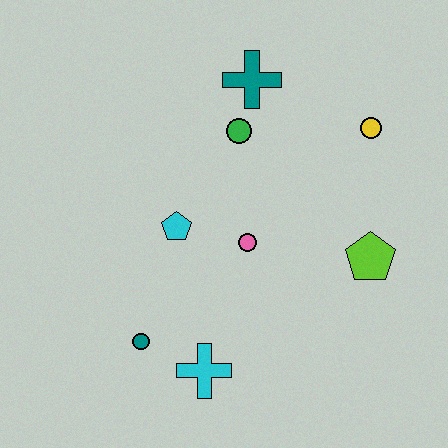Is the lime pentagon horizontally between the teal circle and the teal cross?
No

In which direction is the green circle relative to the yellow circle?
The green circle is to the left of the yellow circle.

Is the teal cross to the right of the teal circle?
Yes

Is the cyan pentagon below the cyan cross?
No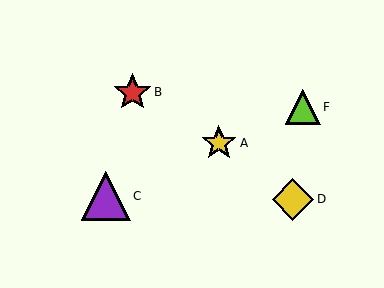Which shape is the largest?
The purple triangle (labeled C) is the largest.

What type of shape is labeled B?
Shape B is a red star.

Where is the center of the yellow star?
The center of the yellow star is at (219, 143).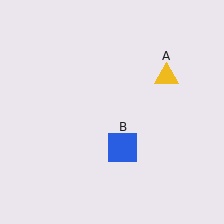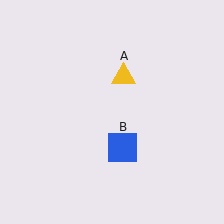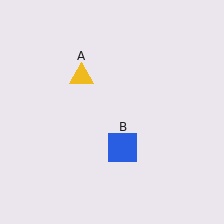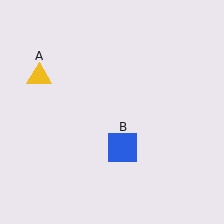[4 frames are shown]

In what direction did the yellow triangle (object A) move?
The yellow triangle (object A) moved left.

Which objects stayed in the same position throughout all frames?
Blue square (object B) remained stationary.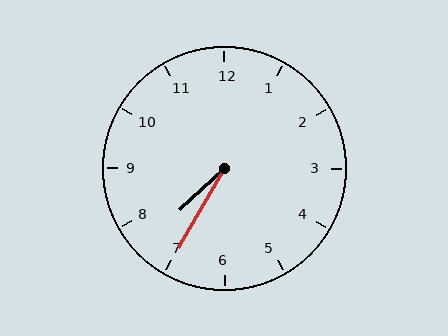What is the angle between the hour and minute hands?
Approximately 18 degrees.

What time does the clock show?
7:35.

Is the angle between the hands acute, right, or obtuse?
It is acute.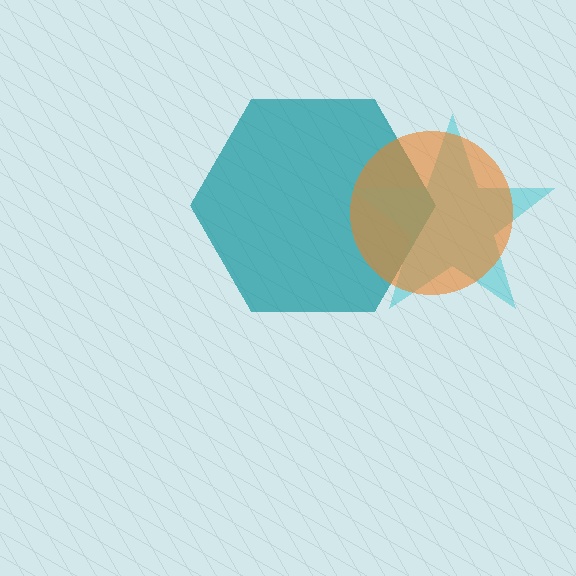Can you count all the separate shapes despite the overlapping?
Yes, there are 3 separate shapes.